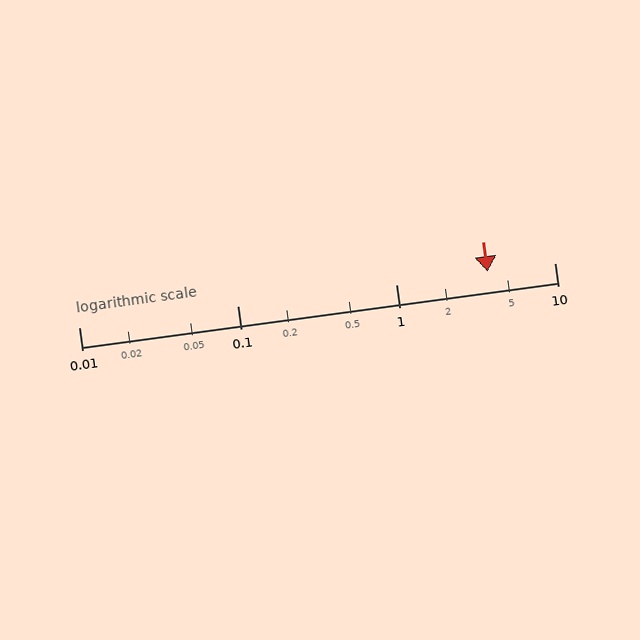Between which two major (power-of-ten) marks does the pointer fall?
The pointer is between 1 and 10.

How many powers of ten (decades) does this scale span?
The scale spans 3 decades, from 0.01 to 10.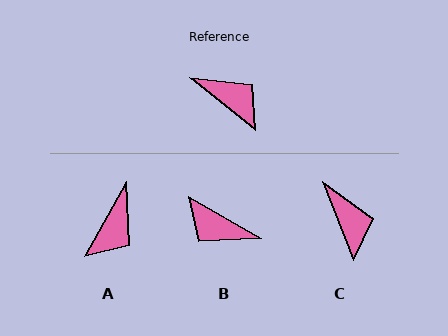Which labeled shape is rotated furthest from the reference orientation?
B, about 171 degrees away.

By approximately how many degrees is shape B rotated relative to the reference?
Approximately 171 degrees clockwise.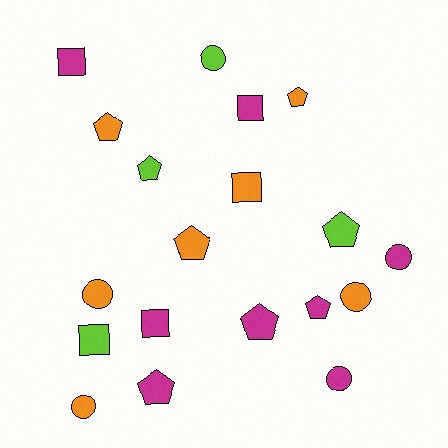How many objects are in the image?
There are 19 objects.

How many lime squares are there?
There is 1 lime square.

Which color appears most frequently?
Magenta, with 8 objects.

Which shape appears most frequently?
Pentagon, with 8 objects.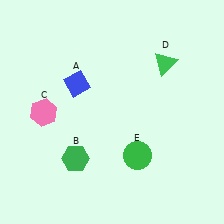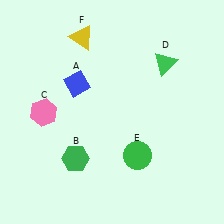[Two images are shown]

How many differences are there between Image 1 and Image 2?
There is 1 difference between the two images.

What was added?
A yellow triangle (F) was added in Image 2.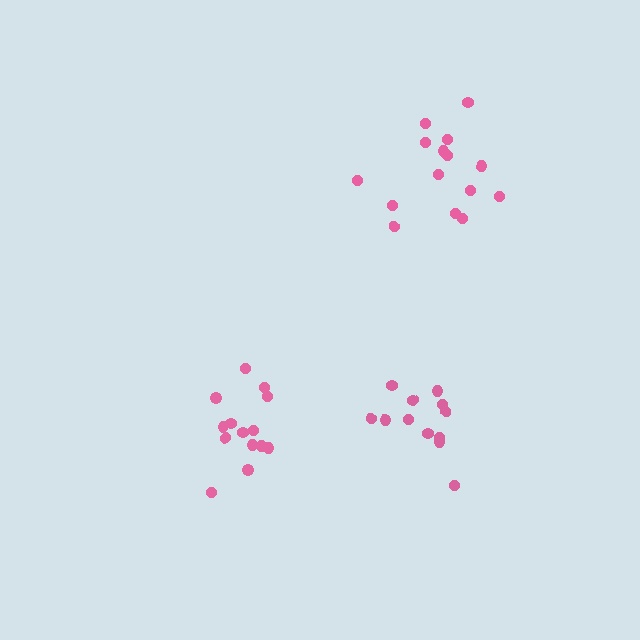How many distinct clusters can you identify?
There are 3 distinct clusters.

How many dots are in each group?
Group 1: 15 dots, Group 2: 12 dots, Group 3: 14 dots (41 total).